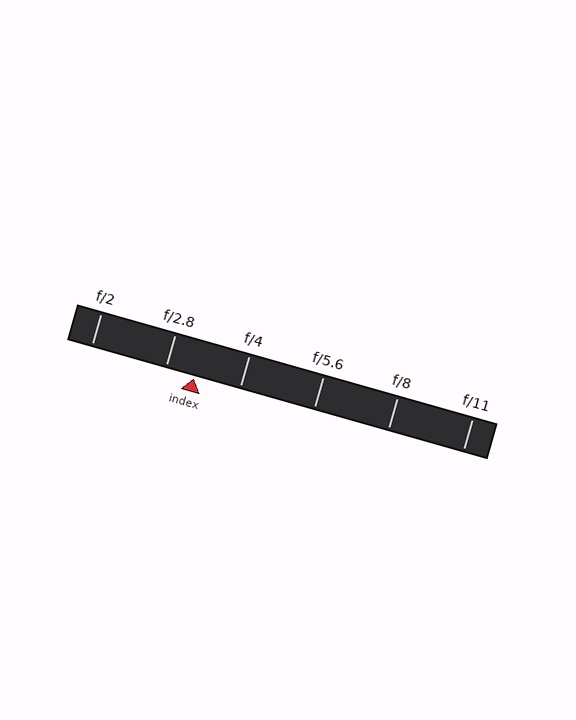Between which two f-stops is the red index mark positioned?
The index mark is between f/2.8 and f/4.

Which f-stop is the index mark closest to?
The index mark is closest to f/2.8.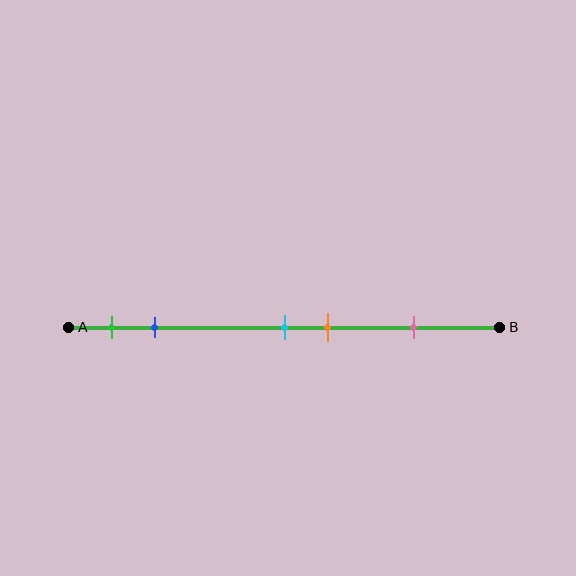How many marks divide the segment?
There are 5 marks dividing the segment.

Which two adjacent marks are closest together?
The cyan and orange marks are the closest adjacent pair.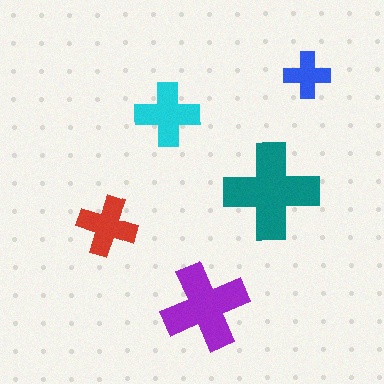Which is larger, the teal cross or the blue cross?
The teal one.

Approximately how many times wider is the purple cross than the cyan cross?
About 1.5 times wider.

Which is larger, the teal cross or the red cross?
The teal one.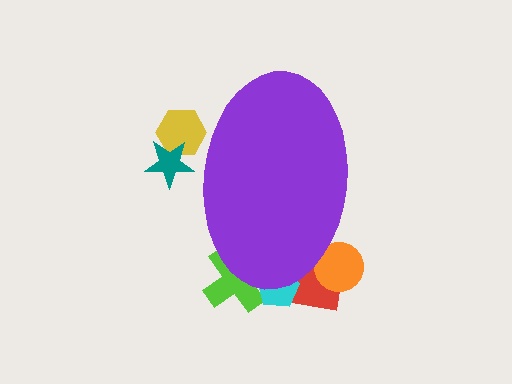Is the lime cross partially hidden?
Yes, the lime cross is partially hidden behind the purple ellipse.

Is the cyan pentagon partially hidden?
Yes, the cyan pentagon is partially hidden behind the purple ellipse.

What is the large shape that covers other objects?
A purple ellipse.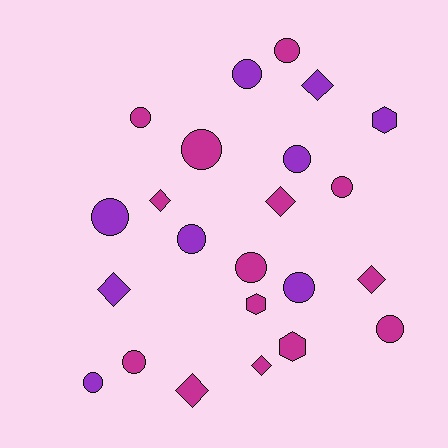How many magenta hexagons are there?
There are 2 magenta hexagons.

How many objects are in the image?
There are 23 objects.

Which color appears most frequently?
Magenta, with 14 objects.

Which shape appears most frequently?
Circle, with 13 objects.